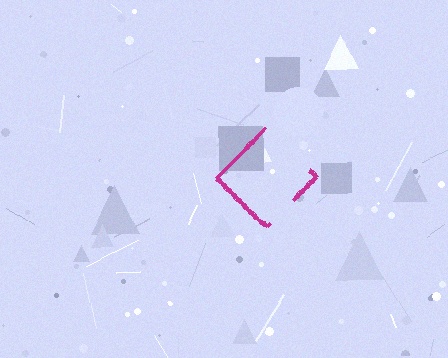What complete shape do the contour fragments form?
The contour fragments form a diamond.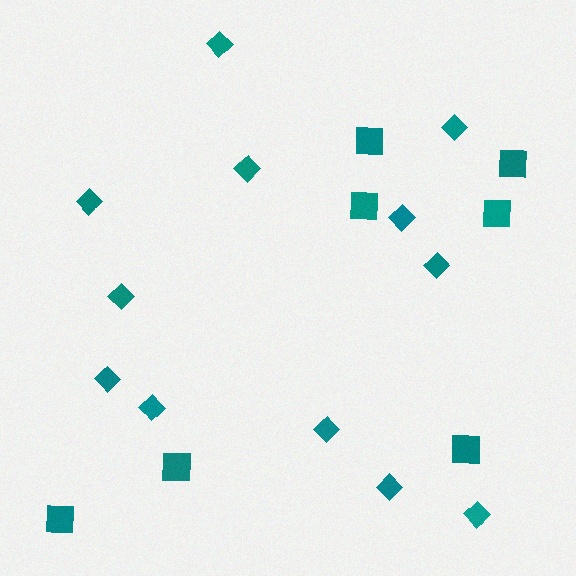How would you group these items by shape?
There are 2 groups: one group of diamonds (12) and one group of squares (7).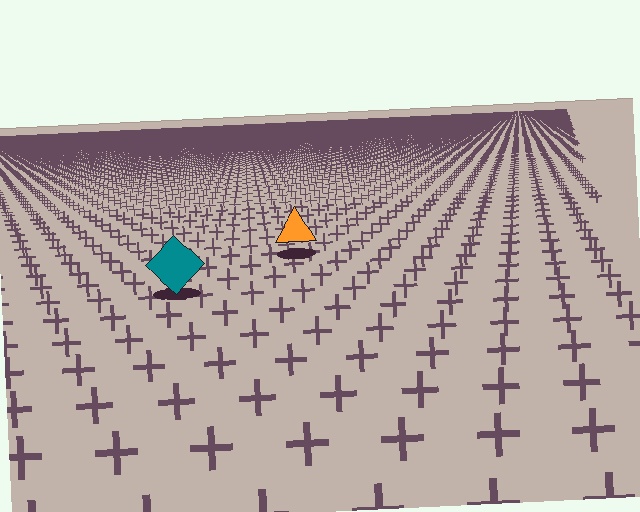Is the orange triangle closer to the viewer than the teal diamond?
No. The teal diamond is closer — you can tell from the texture gradient: the ground texture is coarser near it.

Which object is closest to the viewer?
The teal diamond is closest. The texture marks near it are larger and more spread out.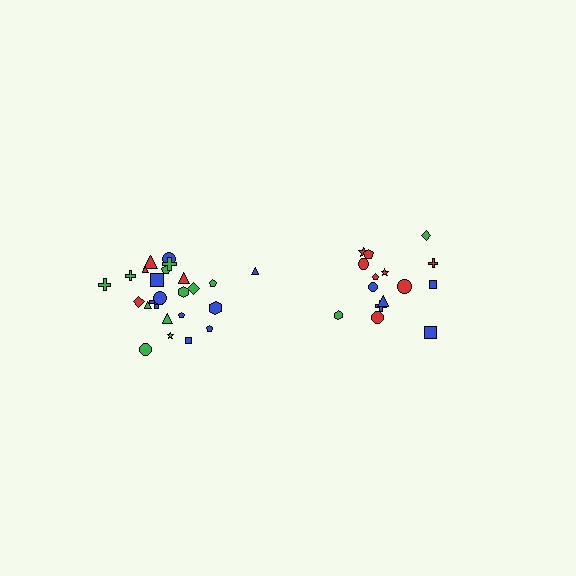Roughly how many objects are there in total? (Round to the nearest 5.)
Roughly 40 objects in total.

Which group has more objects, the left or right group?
The left group.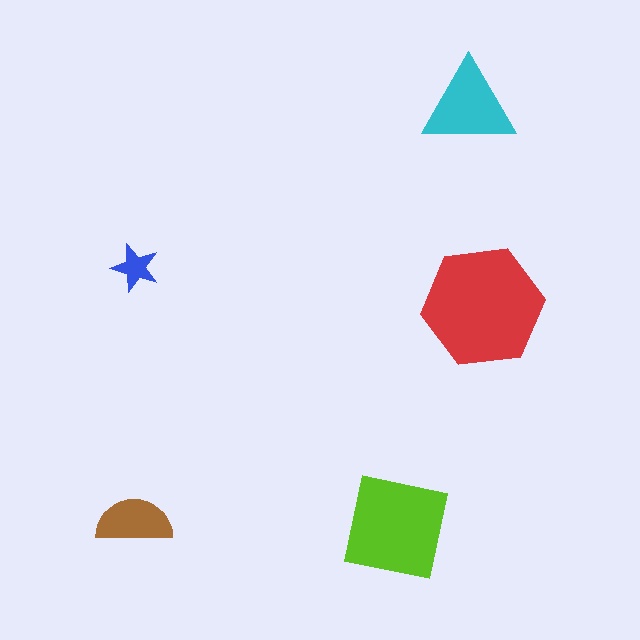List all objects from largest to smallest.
The red hexagon, the lime square, the cyan triangle, the brown semicircle, the blue star.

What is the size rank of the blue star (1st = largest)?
5th.